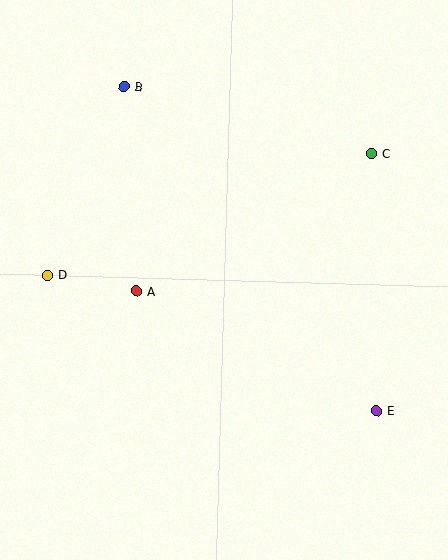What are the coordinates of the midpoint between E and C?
The midpoint between E and C is at (374, 282).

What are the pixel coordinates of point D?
Point D is at (47, 275).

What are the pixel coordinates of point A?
Point A is at (136, 291).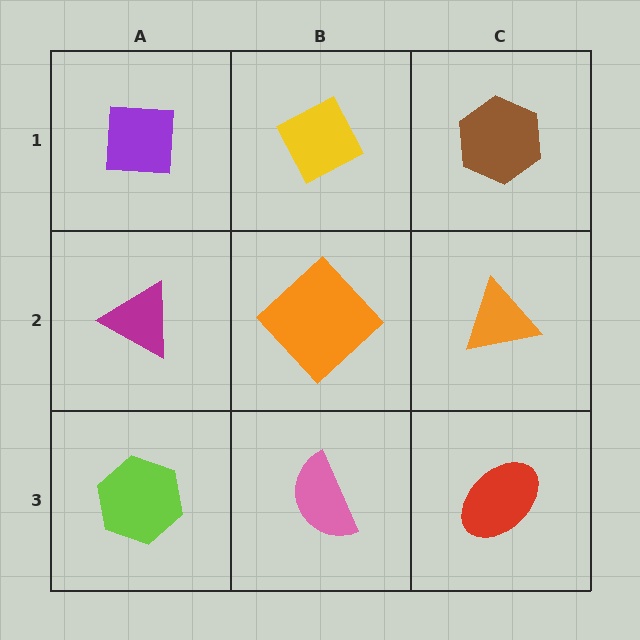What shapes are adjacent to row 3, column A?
A magenta triangle (row 2, column A), a pink semicircle (row 3, column B).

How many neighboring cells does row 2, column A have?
3.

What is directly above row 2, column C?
A brown hexagon.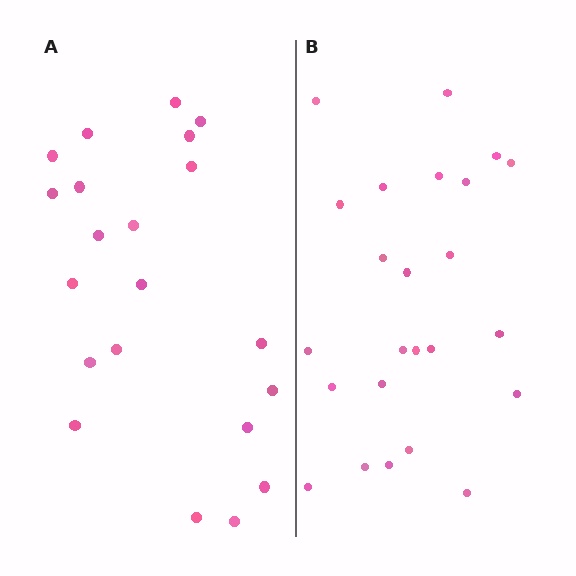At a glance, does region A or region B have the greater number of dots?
Region B (the right region) has more dots.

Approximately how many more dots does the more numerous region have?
Region B has just a few more — roughly 2 or 3 more dots than region A.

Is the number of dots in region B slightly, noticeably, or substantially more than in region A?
Region B has only slightly more — the two regions are fairly close. The ratio is roughly 1.1 to 1.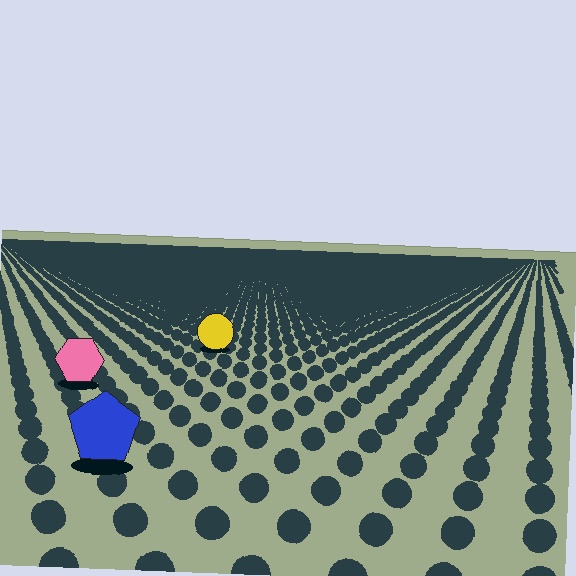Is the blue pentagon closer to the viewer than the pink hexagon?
Yes. The blue pentagon is closer — you can tell from the texture gradient: the ground texture is coarser near it.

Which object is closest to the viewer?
The blue pentagon is closest. The texture marks near it are larger and more spread out.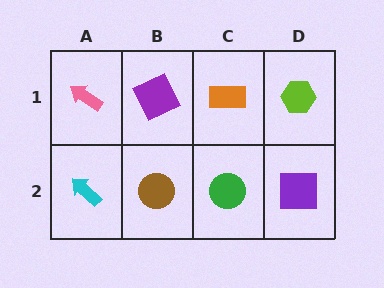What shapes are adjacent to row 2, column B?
A purple square (row 1, column B), a cyan arrow (row 2, column A), a green circle (row 2, column C).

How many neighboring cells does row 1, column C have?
3.